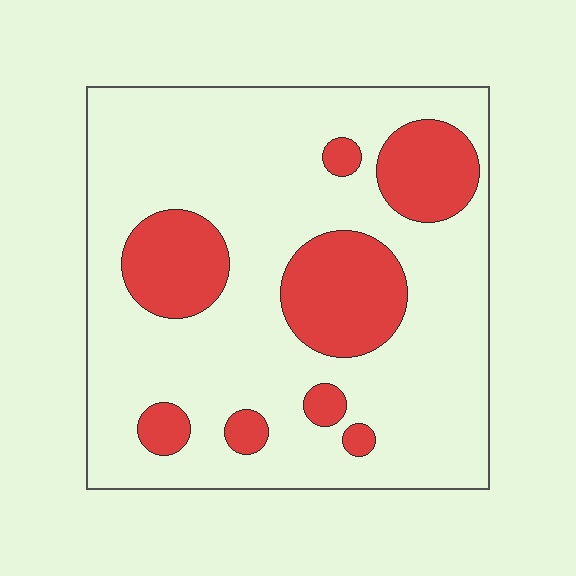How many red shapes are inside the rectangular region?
8.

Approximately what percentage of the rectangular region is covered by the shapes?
Approximately 25%.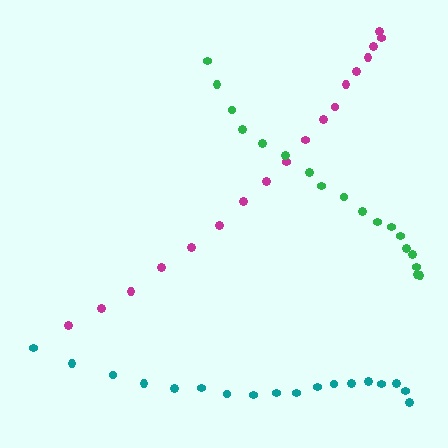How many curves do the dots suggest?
There are 3 distinct paths.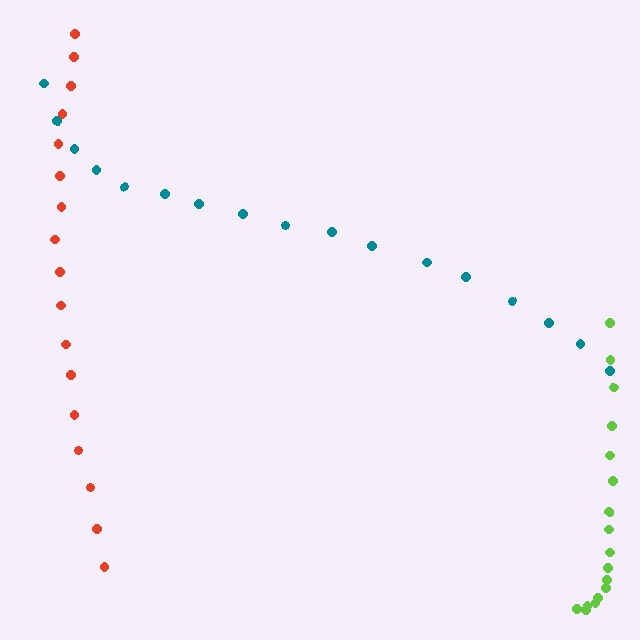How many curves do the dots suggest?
There are 3 distinct paths.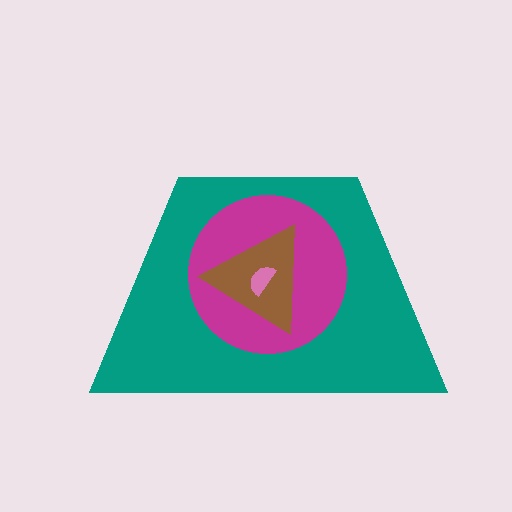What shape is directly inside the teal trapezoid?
The magenta circle.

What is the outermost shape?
The teal trapezoid.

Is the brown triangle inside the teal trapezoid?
Yes.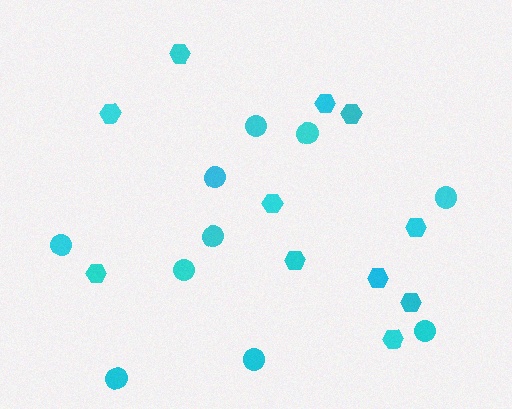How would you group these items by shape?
There are 2 groups: one group of hexagons (11) and one group of circles (10).